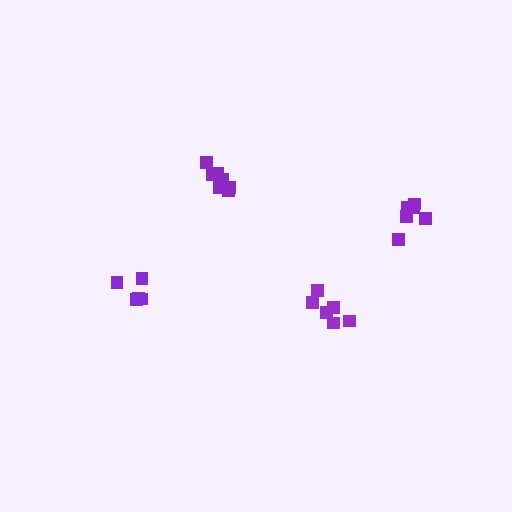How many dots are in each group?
Group 1: 5 dots, Group 2: 6 dots, Group 3: 6 dots, Group 4: 7 dots (24 total).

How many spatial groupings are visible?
There are 4 spatial groupings.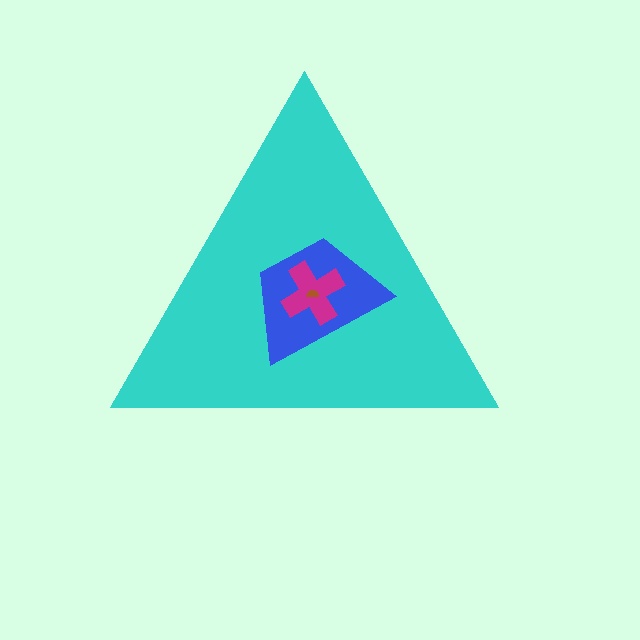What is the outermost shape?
The cyan triangle.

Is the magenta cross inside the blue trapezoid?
Yes.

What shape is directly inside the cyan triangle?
The blue trapezoid.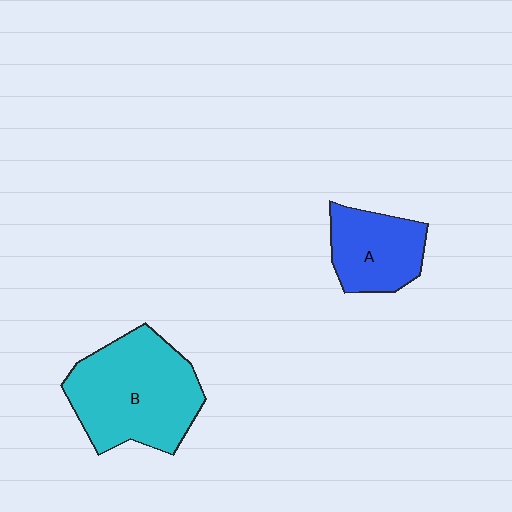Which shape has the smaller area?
Shape A (blue).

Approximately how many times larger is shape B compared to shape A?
Approximately 1.8 times.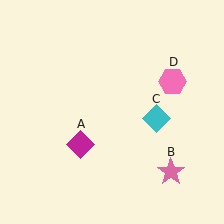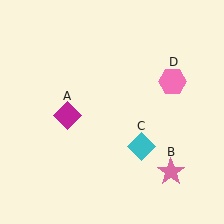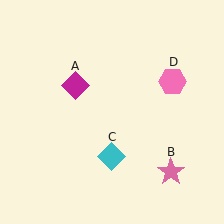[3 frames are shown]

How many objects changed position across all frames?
2 objects changed position: magenta diamond (object A), cyan diamond (object C).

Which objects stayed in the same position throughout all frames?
Pink star (object B) and pink hexagon (object D) remained stationary.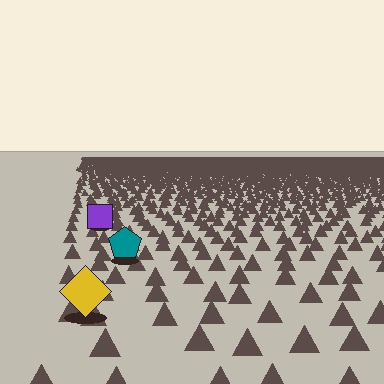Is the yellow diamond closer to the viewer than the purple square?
Yes. The yellow diamond is closer — you can tell from the texture gradient: the ground texture is coarser near it.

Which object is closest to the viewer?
The yellow diamond is closest. The texture marks near it are larger and more spread out.